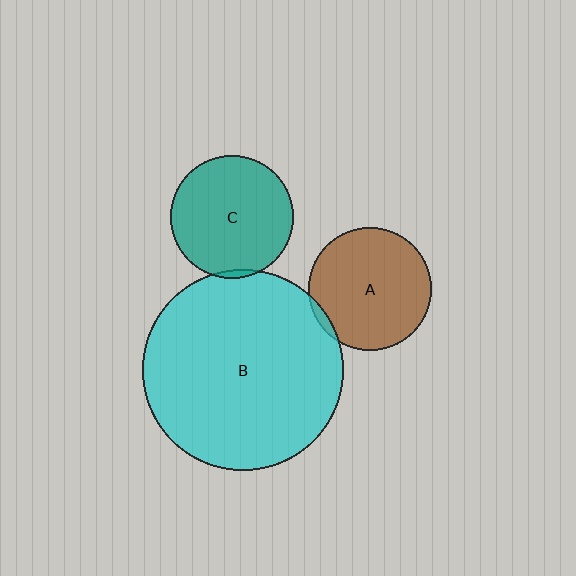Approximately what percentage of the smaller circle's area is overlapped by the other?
Approximately 5%.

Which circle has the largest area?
Circle B (cyan).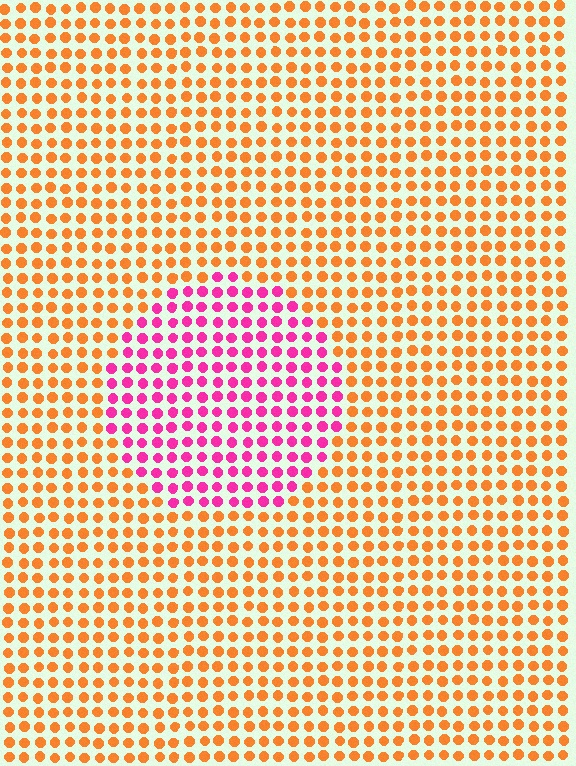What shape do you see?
I see a circle.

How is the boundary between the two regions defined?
The boundary is defined purely by a slight shift in hue (about 62 degrees). Spacing, size, and orientation are identical on both sides.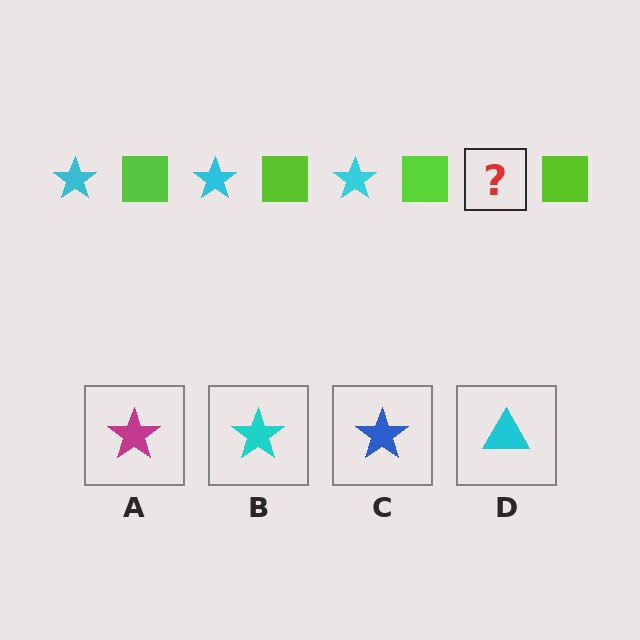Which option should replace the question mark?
Option B.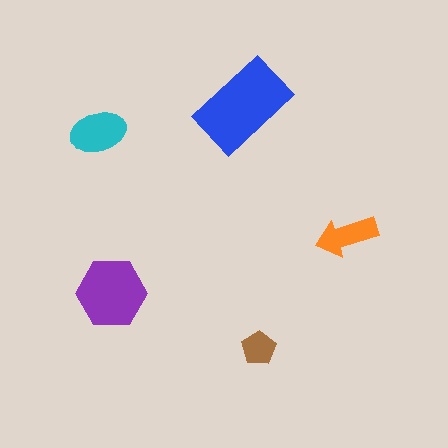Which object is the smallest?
The brown pentagon.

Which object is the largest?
The blue rectangle.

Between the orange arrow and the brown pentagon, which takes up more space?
The orange arrow.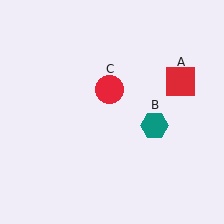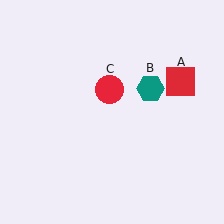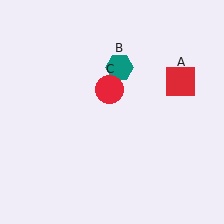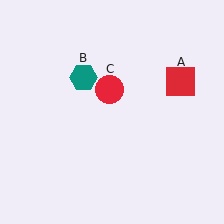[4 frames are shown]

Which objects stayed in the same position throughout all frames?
Red square (object A) and red circle (object C) remained stationary.